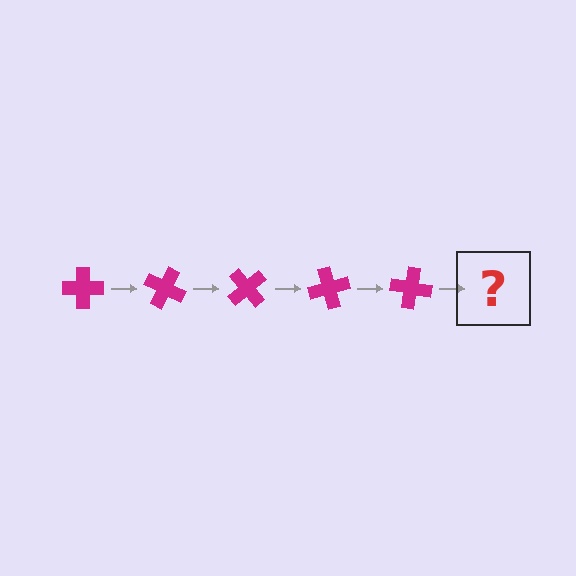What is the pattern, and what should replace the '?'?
The pattern is that the cross rotates 25 degrees each step. The '?' should be a magenta cross rotated 125 degrees.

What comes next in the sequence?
The next element should be a magenta cross rotated 125 degrees.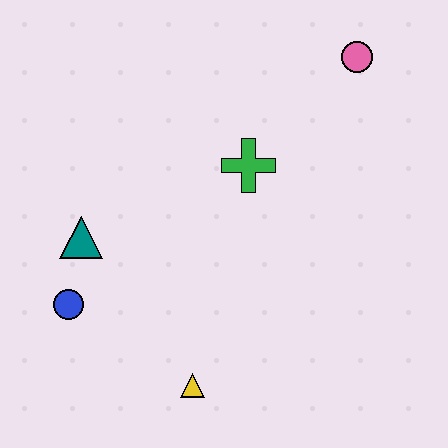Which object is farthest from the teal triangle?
The pink circle is farthest from the teal triangle.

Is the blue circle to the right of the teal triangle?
No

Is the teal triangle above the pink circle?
No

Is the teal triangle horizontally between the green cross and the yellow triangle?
No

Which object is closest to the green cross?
The pink circle is closest to the green cross.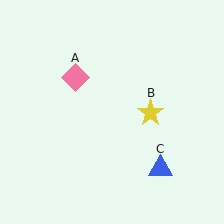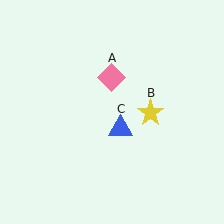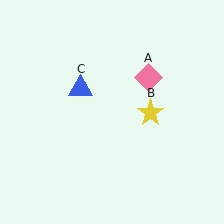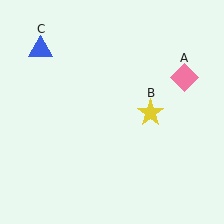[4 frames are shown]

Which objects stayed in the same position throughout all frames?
Yellow star (object B) remained stationary.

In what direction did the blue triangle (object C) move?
The blue triangle (object C) moved up and to the left.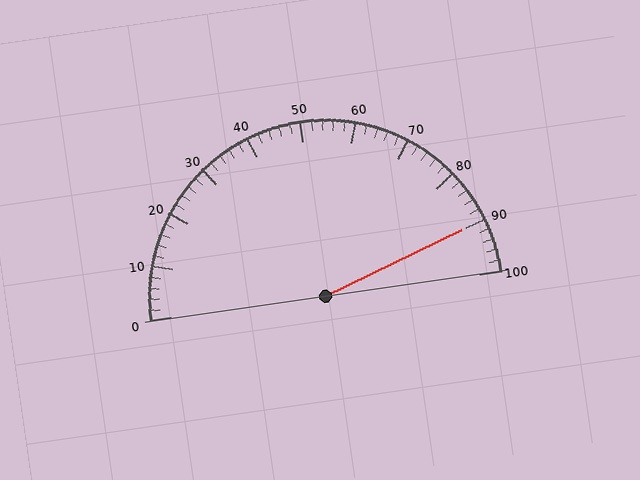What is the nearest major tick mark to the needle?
The nearest major tick mark is 90.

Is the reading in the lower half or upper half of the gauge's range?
The reading is in the upper half of the range (0 to 100).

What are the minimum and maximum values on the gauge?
The gauge ranges from 0 to 100.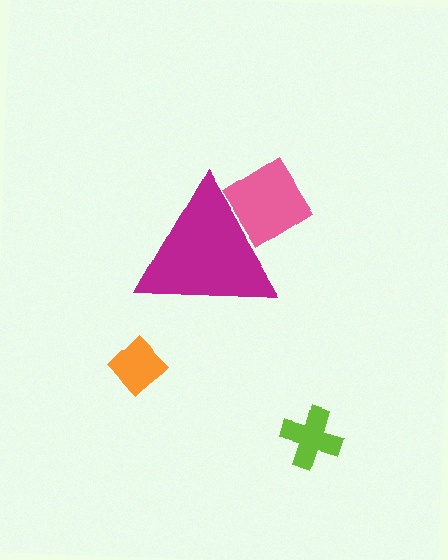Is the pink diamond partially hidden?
Yes, the pink diamond is partially hidden behind the magenta triangle.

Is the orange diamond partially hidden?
No, the orange diamond is fully visible.